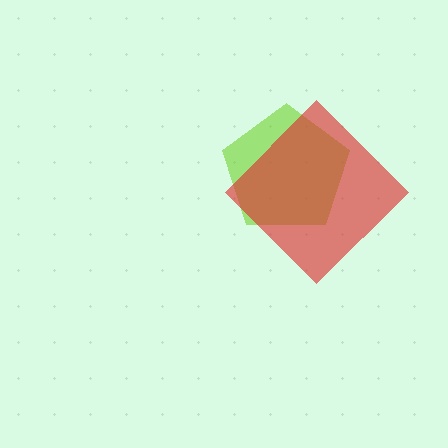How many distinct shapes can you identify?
There are 2 distinct shapes: a lime pentagon, a red diamond.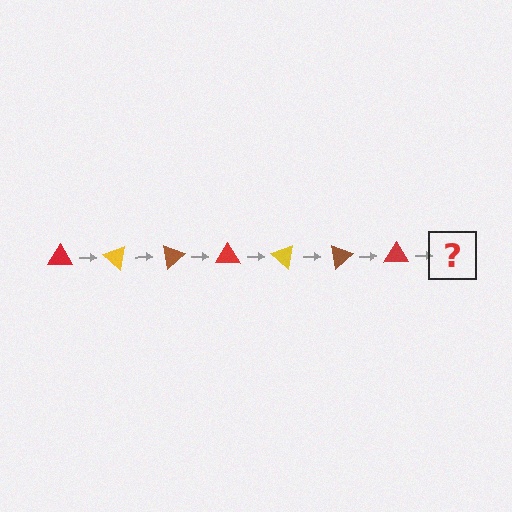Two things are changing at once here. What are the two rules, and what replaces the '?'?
The two rules are that it rotates 40 degrees each step and the color cycles through red, yellow, and brown. The '?' should be a yellow triangle, rotated 280 degrees from the start.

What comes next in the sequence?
The next element should be a yellow triangle, rotated 280 degrees from the start.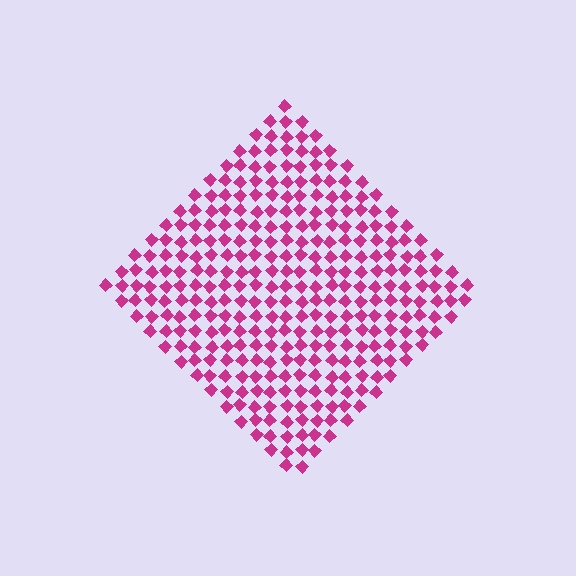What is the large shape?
The large shape is a diamond.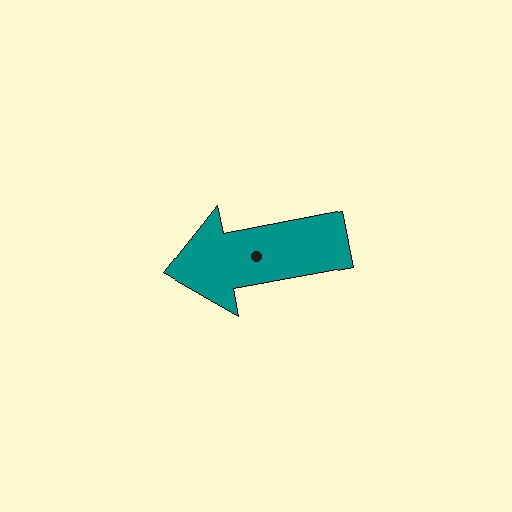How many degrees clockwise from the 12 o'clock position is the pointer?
Approximately 259 degrees.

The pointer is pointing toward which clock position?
Roughly 9 o'clock.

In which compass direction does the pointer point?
West.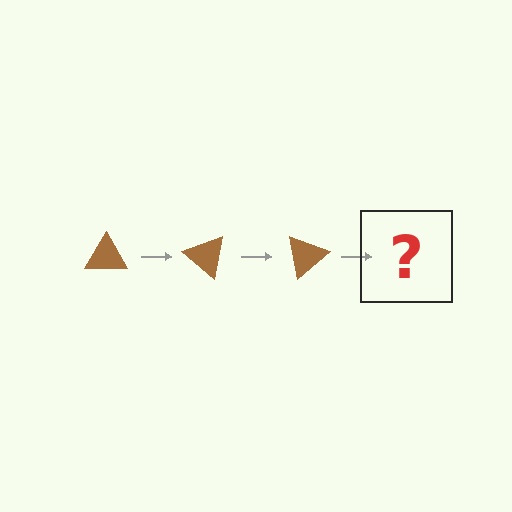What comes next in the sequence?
The next element should be a brown triangle rotated 120 degrees.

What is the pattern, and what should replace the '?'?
The pattern is that the triangle rotates 40 degrees each step. The '?' should be a brown triangle rotated 120 degrees.